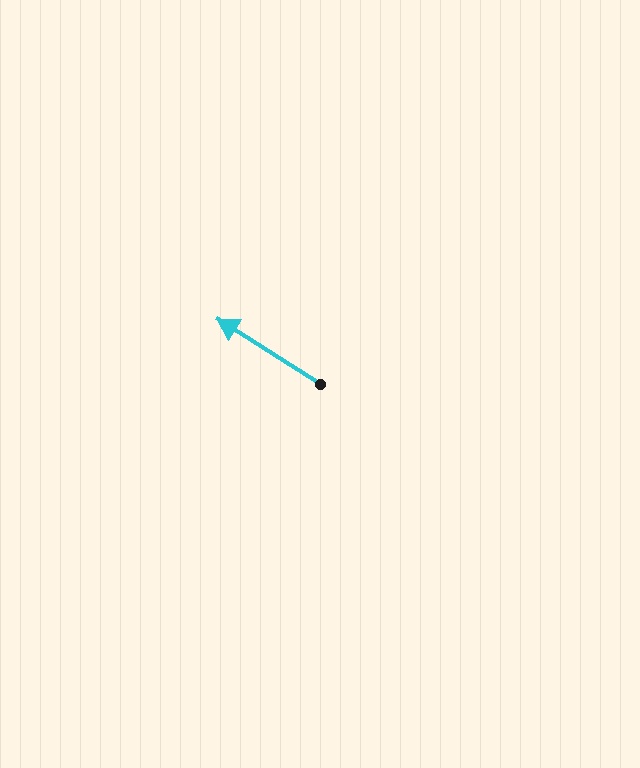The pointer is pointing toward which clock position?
Roughly 10 o'clock.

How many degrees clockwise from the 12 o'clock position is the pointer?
Approximately 303 degrees.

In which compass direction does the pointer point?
Northwest.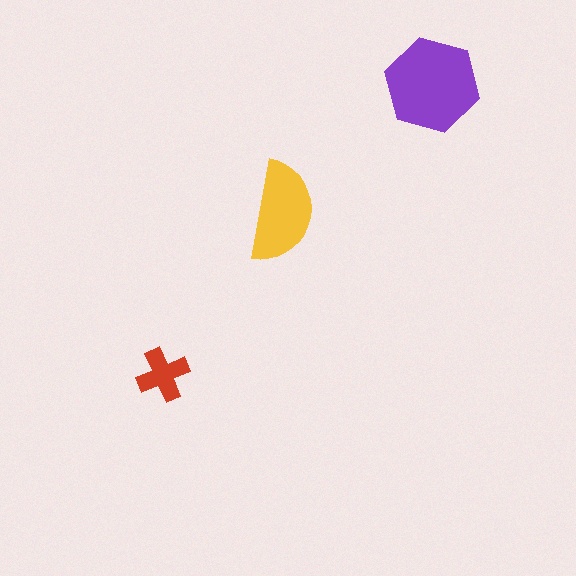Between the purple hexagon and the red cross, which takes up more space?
The purple hexagon.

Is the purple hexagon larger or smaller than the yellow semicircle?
Larger.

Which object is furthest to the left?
The red cross is leftmost.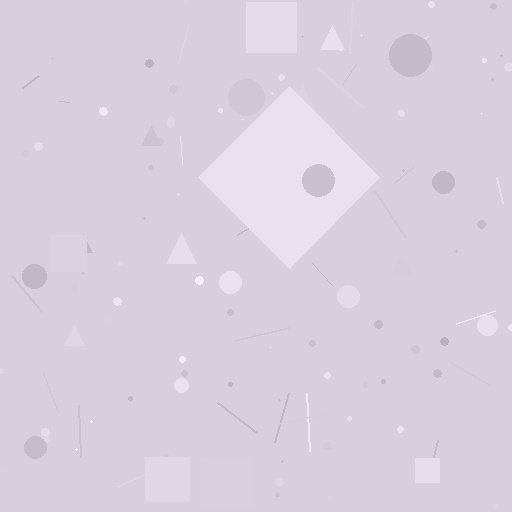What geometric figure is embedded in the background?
A diamond is embedded in the background.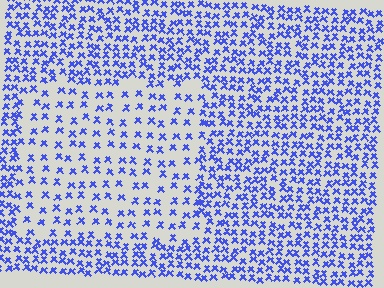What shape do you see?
I see a rectangle.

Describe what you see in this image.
The image contains small blue elements arranged at two different densities. A rectangle-shaped region is visible where the elements are less densely packed than the surrounding area.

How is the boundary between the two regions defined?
The boundary is defined by a change in element density (approximately 2.1x ratio). All elements are the same color, size, and shape.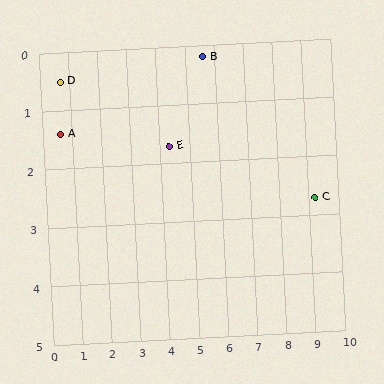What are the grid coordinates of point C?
Point C is at approximately (9.2, 2.7).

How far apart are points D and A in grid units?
Points D and A are about 0.9 grid units apart.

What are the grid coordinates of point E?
Point E is at approximately (4.3, 1.7).